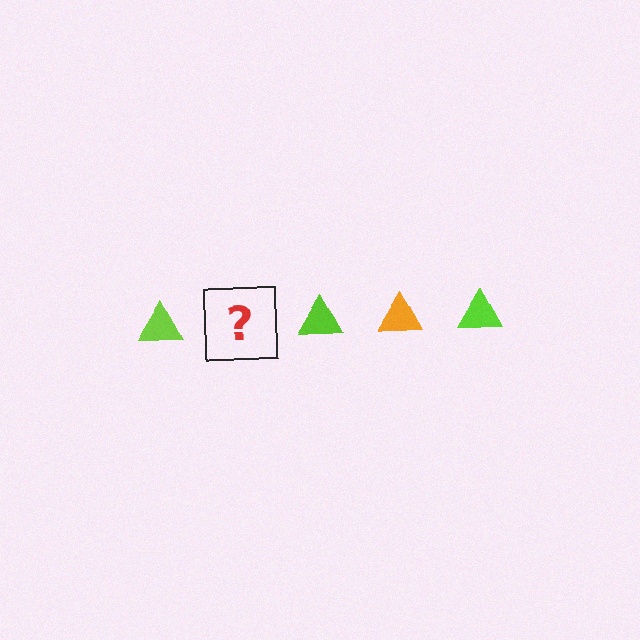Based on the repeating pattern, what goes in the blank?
The blank should be an orange triangle.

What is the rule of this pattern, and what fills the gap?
The rule is that the pattern cycles through lime, orange triangles. The gap should be filled with an orange triangle.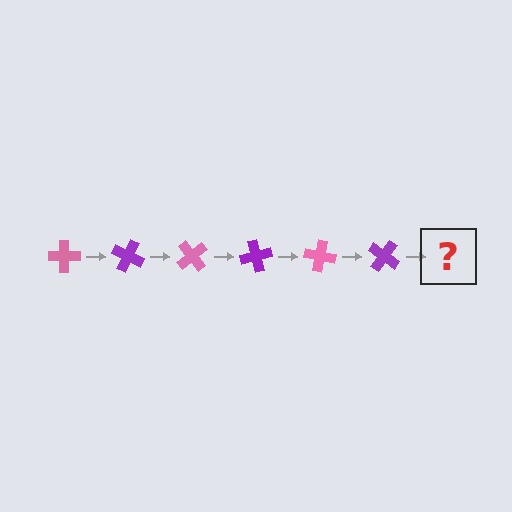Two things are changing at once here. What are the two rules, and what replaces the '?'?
The two rules are that it rotates 25 degrees each step and the color cycles through pink and purple. The '?' should be a pink cross, rotated 150 degrees from the start.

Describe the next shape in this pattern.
It should be a pink cross, rotated 150 degrees from the start.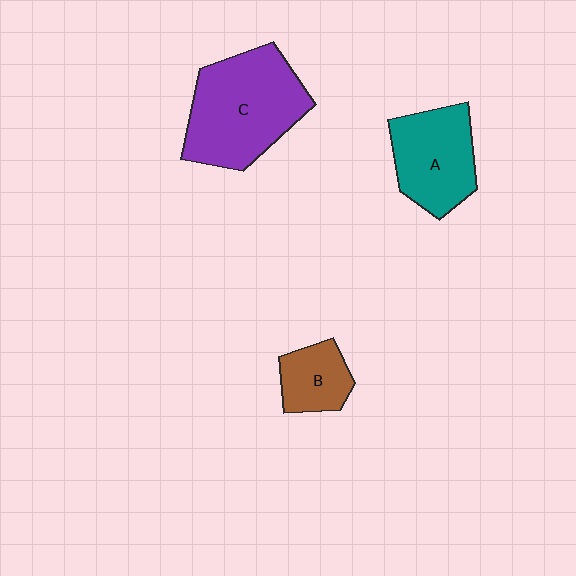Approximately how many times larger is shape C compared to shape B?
Approximately 2.6 times.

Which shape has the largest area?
Shape C (purple).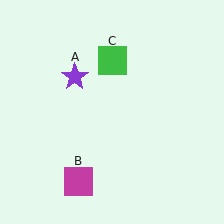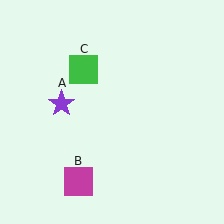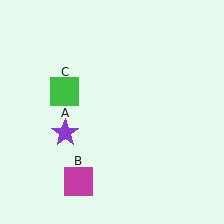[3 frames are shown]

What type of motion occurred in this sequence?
The purple star (object A), green square (object C) rotated counterclockwise around the center of the scene.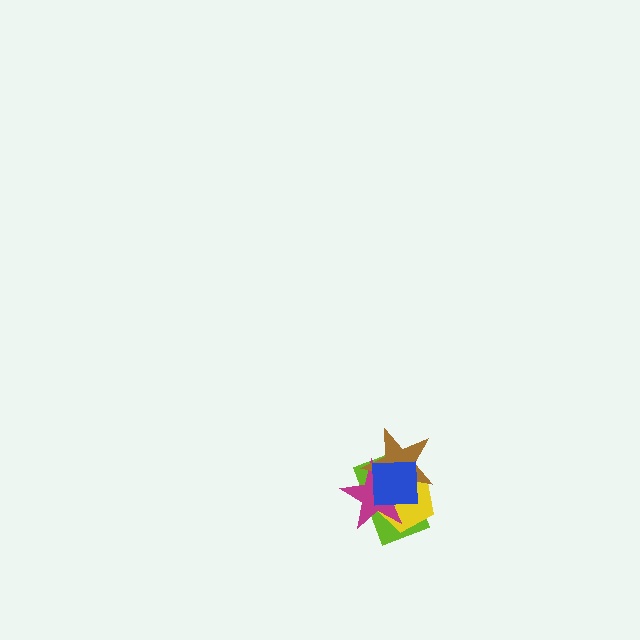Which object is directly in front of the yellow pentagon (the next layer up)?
The magenta star is directly in front of the yellow pentagon.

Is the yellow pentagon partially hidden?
Yes, it is partially covered by another shape.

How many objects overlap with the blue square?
4 objects overlap with the blue square.